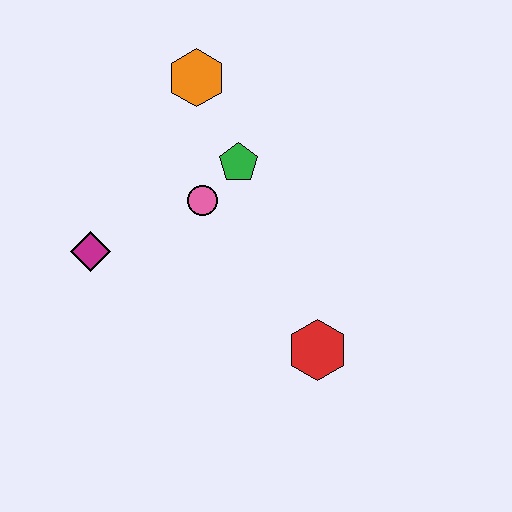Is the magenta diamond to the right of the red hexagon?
No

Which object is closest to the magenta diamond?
The pink circle is closest to the magenta diamond.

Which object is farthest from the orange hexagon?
The red hexagon is farthest from the orange hexagon.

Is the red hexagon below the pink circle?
Yes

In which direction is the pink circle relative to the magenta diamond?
The pink circle is to the right of the magenta diamond.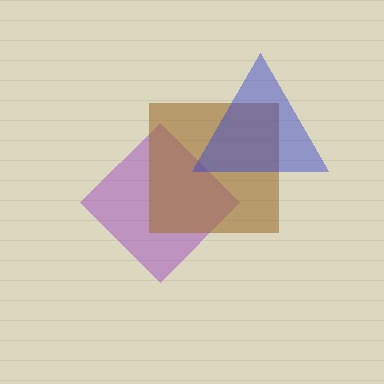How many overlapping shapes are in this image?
There are 3 overlapping shapes in the image.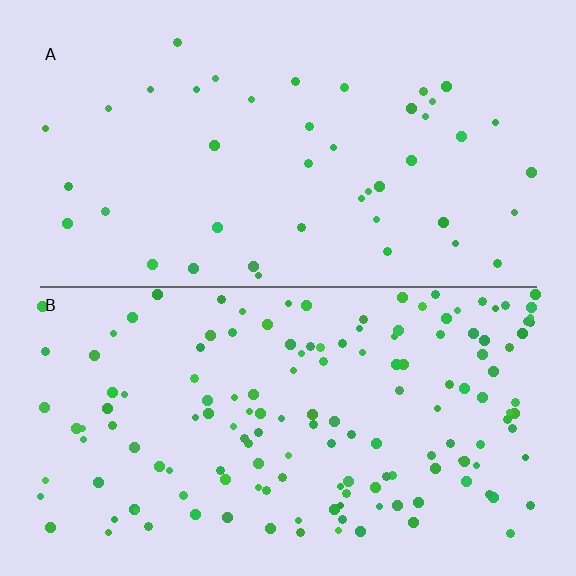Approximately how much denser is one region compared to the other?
Approximately 3.4× — region B over region A.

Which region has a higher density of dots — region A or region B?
B (the bottom).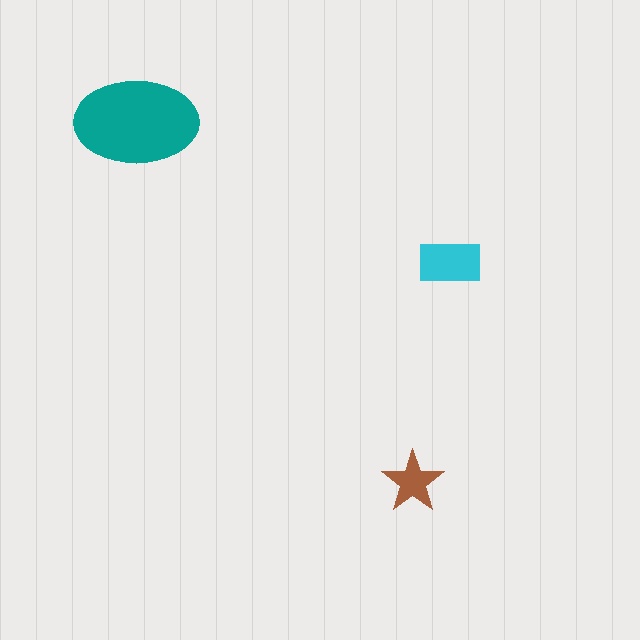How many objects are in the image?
There are 3 objects in the image.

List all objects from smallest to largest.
The brown star, the cyan rectangle, the teal ellipse.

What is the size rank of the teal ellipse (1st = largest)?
1st.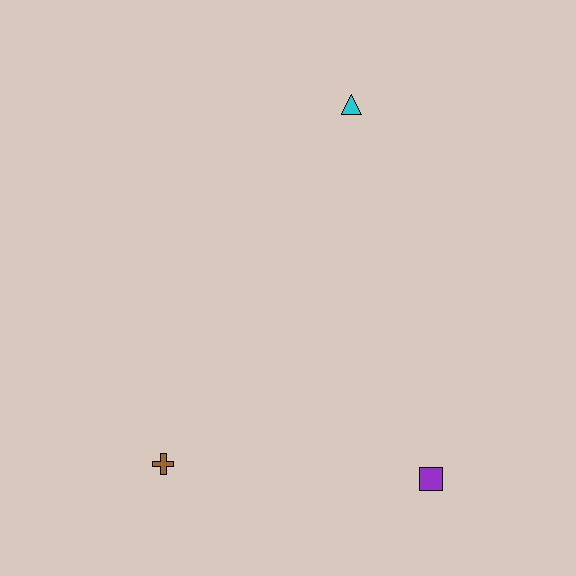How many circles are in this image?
There are no circles.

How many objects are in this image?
There are 3 objects.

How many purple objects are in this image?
There is 1 purple object.